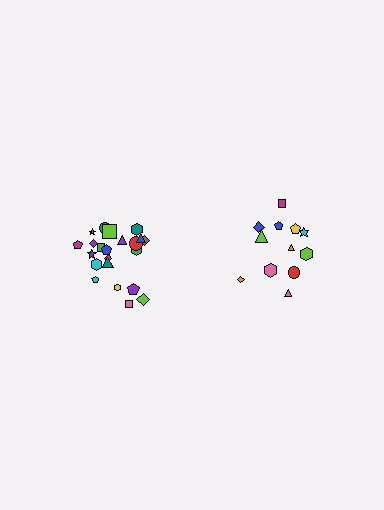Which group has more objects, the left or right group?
The left group.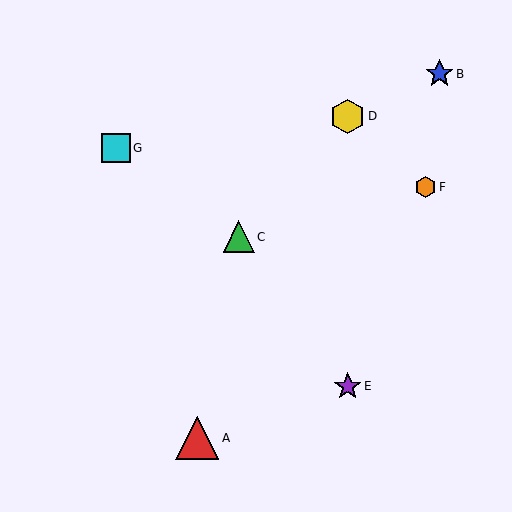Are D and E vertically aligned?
Yes, both are at x≈348.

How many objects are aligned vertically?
2 objects (D, E) are aligned vertically.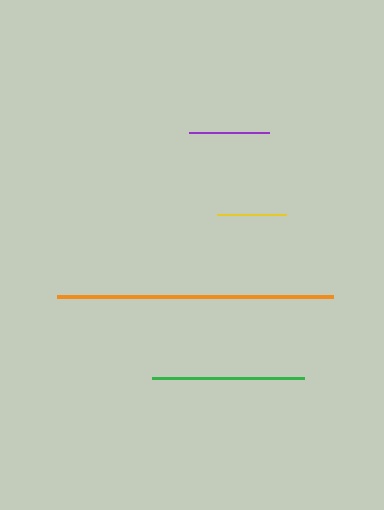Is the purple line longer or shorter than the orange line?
The orange line is longer than the purple line.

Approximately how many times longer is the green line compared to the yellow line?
The green line is approximately 2.2 times the length of the yellow line.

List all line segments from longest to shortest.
From longest to shortest: orange, green, purple, yellow.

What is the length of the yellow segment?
The yellow segment is approximately 70 pixels long.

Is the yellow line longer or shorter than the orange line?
The orange line is longer than the yellow line.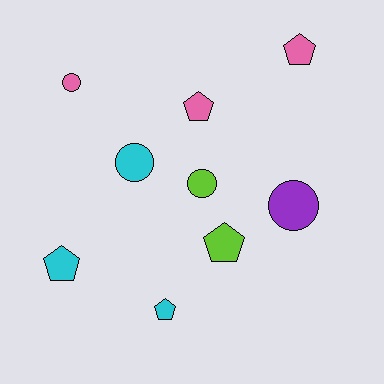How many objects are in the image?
There are 9 objects.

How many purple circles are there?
There is 1 purple circle.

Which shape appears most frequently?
Pentagon, with 5 objects.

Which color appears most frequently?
Cyan, with 3 objects.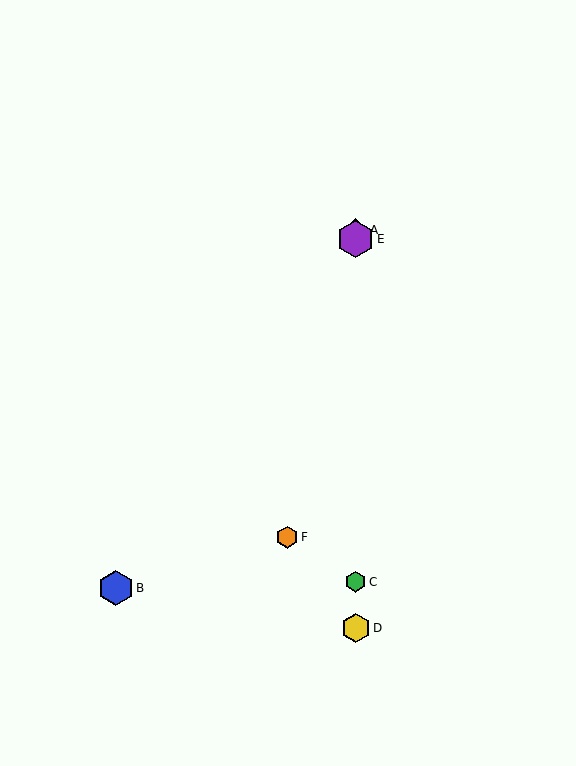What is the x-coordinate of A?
Object A is at x≈356.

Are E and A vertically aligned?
Yes, both are at x≈356.